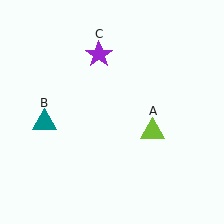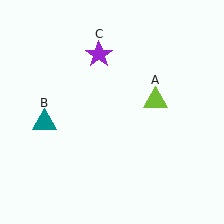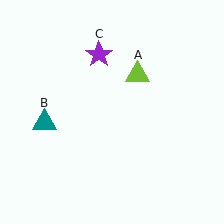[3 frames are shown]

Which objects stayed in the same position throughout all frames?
Teal triangle (object B) and purple star (object C) remained stationary.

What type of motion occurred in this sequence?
The lime triangle (object A) rotated counterclockwise around the center of the scene.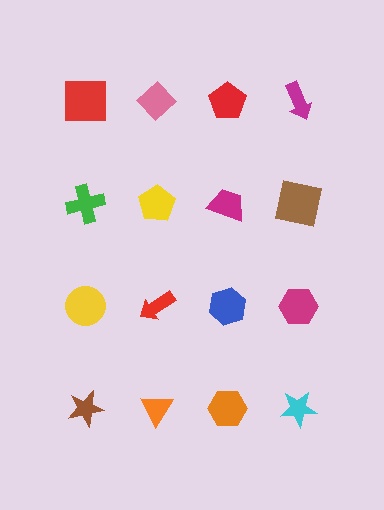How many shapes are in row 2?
4 shapes.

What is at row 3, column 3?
A blue hexagon.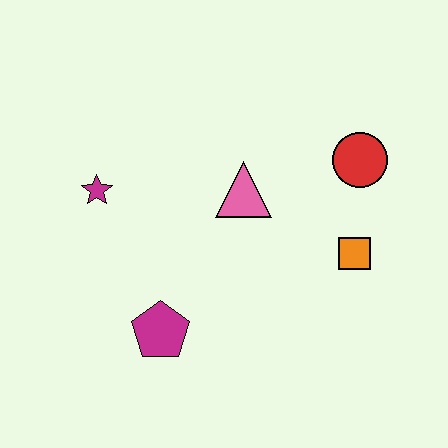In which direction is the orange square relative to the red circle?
The orange square is below the red circle.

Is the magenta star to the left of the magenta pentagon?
Yes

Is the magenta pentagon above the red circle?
No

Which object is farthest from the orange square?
The magenta star is farthest from the orange square.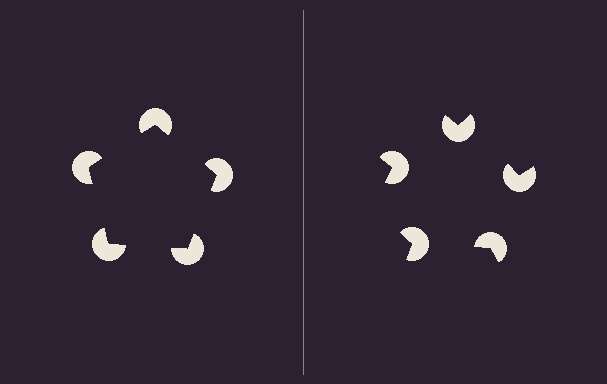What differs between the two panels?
The pac-man discs are positioned identically on both sides; only the wedge orientations differ. On the left they align to a pentagon; on the right they are misaligned.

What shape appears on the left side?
An illusory pentagon.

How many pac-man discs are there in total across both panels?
10 — 5 on each side.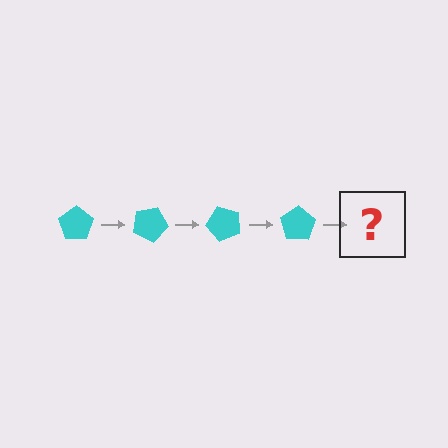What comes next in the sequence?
The next element should be a cyan pentagon rotated 100 degrees.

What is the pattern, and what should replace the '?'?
The pattern is that the pentagon rotates 25 degrees each step. The '?' should be a cyan pentagon rotated 100 degrees.